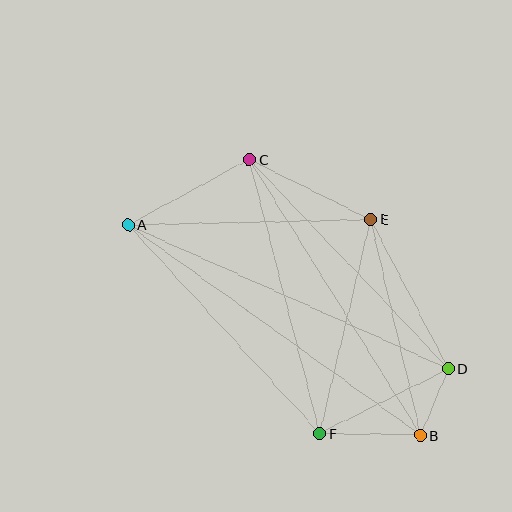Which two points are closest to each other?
Points B and D are closest to each other.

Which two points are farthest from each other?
Points A and B are farthest from each other.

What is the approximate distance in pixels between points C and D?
The distance between C and D is approximately 288 pixels.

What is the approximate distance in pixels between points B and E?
The distance between B and E is approximately 222 pixels.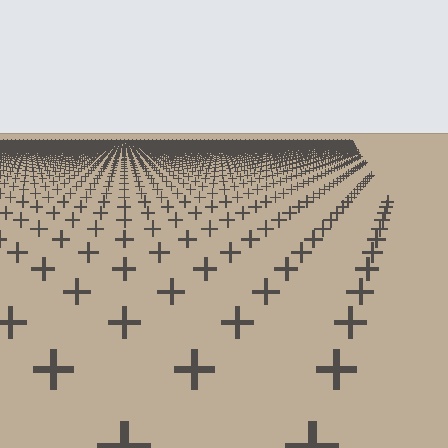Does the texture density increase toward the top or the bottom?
Density increases toward the top.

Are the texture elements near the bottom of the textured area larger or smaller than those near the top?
Larger. Near the bottom, elements are closer to the viewer and appear at a bigger on-screen size.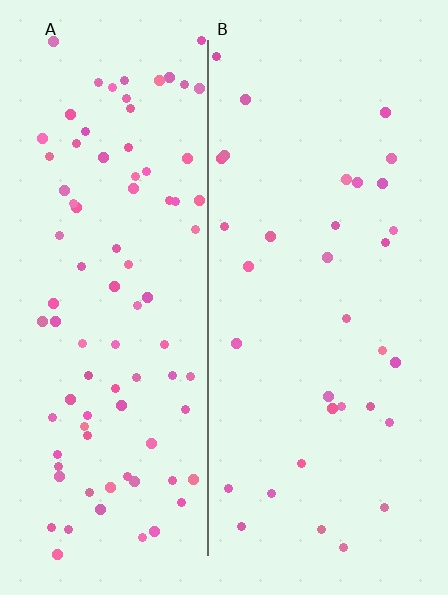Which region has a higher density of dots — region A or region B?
A (the left).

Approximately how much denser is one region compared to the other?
Approximately 2.7× — region A over region B.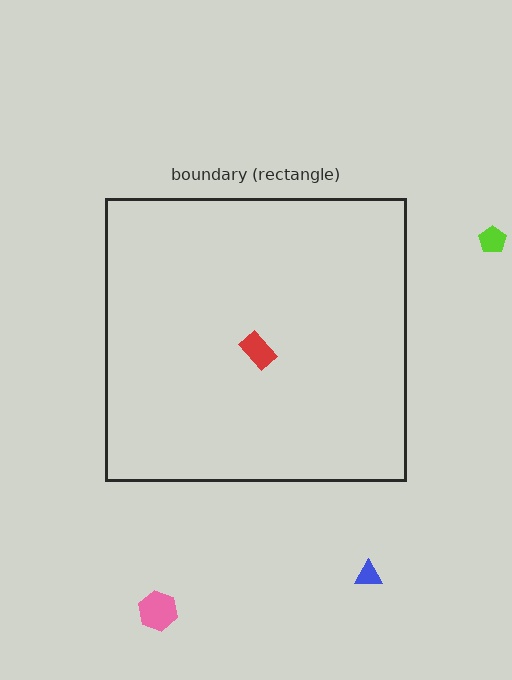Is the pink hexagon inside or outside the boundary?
Outside.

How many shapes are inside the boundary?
1 inside, 3 outside.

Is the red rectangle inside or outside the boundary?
Inside.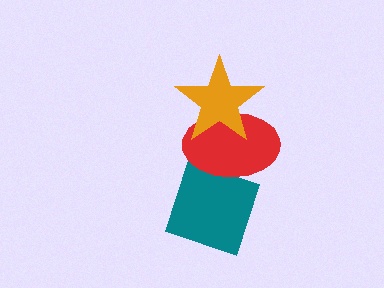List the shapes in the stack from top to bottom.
From top to bottom: the orange star, the red ellipse, the teal diamond.